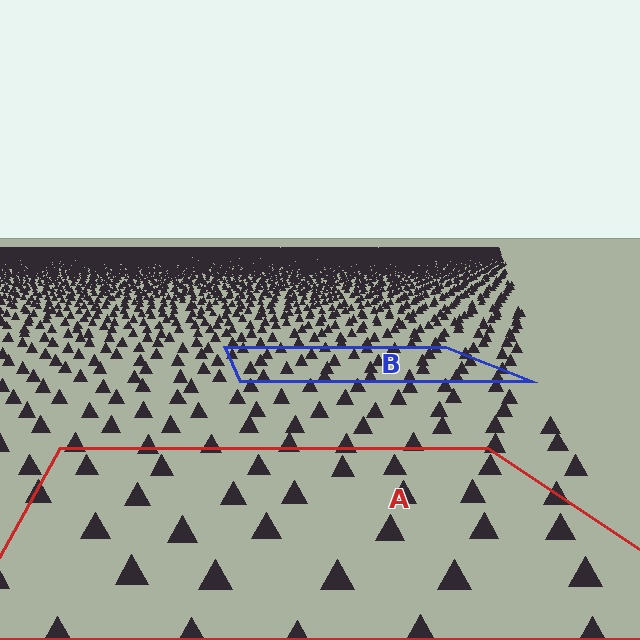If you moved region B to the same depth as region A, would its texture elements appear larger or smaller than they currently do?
They would appear larger. At a closer depth, the same texture elements are projected at a bigger on-screen size.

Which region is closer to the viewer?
Region A is closer. The texture elements there are larger and more spread out.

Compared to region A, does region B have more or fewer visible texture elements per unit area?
Region B has more texture elements per unit area — they are packed more densely because it is farther away.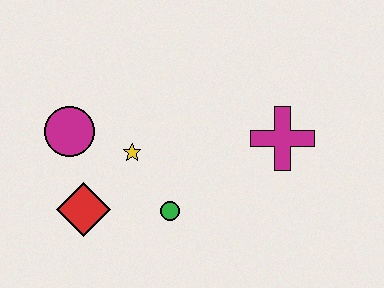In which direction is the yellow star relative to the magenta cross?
The yellow star is to the left of the magenta cross.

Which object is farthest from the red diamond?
The magenta cross is farthest from the red diamond.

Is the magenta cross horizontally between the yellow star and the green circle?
No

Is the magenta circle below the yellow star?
No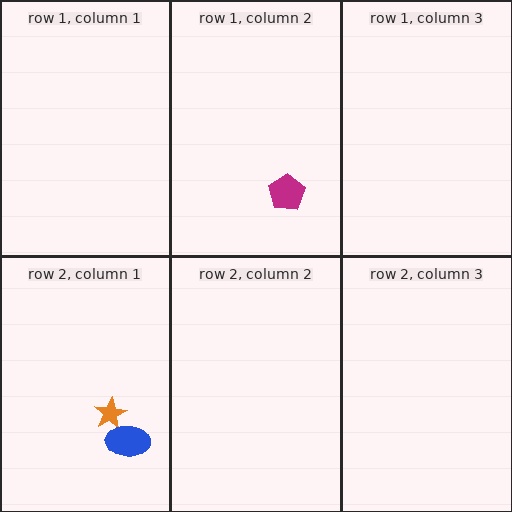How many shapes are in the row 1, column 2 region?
1.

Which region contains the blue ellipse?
The row 2, column 1 region.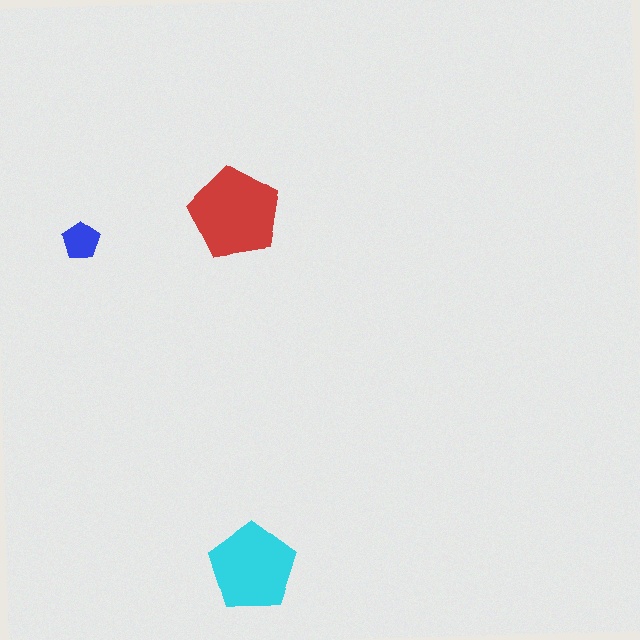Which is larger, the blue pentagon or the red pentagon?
The red one.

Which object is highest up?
The red pentagon is topmost.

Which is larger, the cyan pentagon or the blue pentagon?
The cyan one.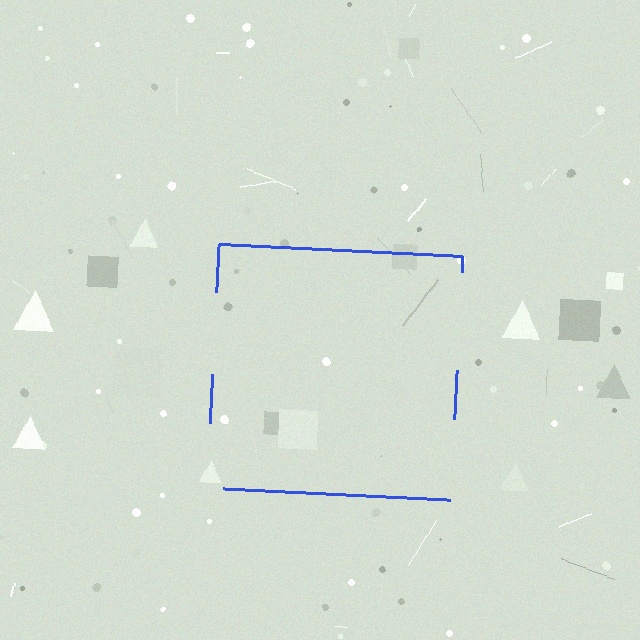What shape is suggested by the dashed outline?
The dashed outline suggests a square.